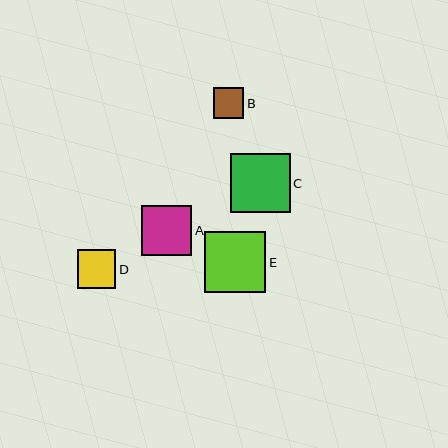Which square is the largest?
Square E is the largest with a size of approximately 61 pixels.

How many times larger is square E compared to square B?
Square E is approximately 2.0 times the size of square B.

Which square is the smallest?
Square B is the smallest with a size of approximately 30 pixels.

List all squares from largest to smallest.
From largest to smallest: E, C, A, D, B.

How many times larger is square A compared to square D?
Square A is approximately 1.3 times the size of square D.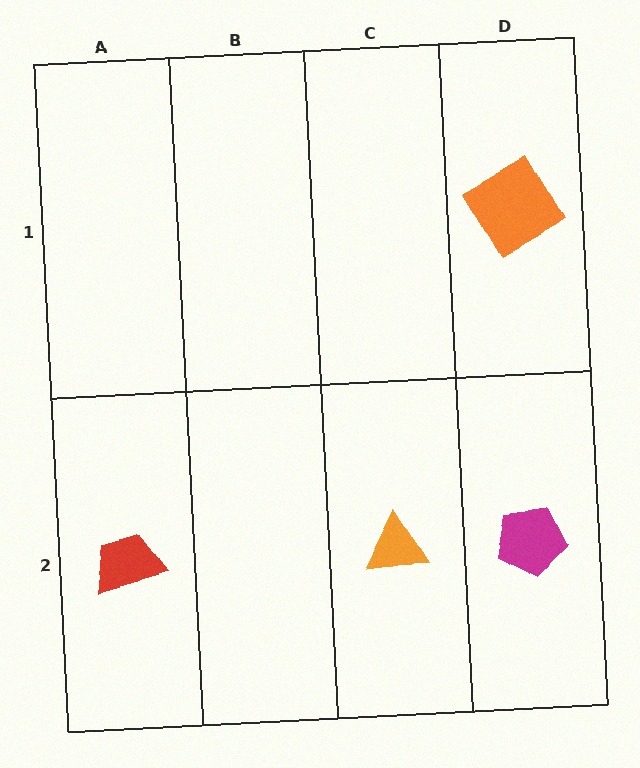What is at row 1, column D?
An orange diamond.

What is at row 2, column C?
An orange triangle.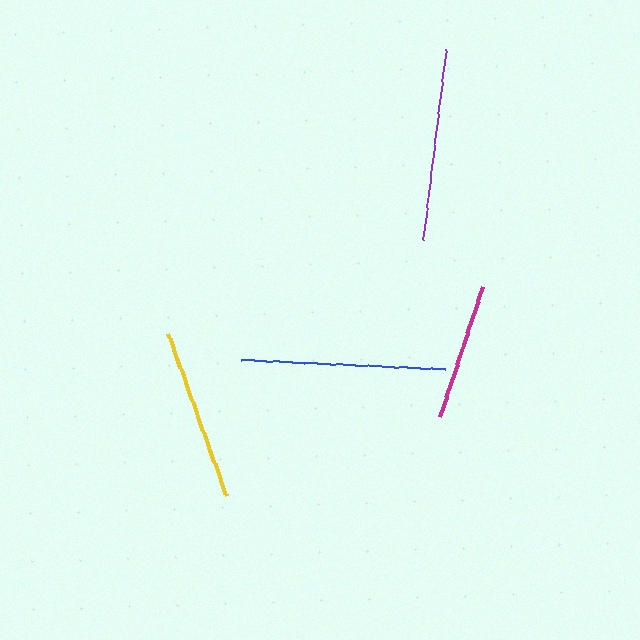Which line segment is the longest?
The blue line is the longest at approximately 203 pixels.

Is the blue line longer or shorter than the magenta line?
The blue line is longer than the magenta line.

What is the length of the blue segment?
The blue segment is approximately 203 pixels long.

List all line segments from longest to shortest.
From longest to shortest: blue, purple, yellow, magenta.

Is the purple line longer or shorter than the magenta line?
The purple line is longer than the magenta line.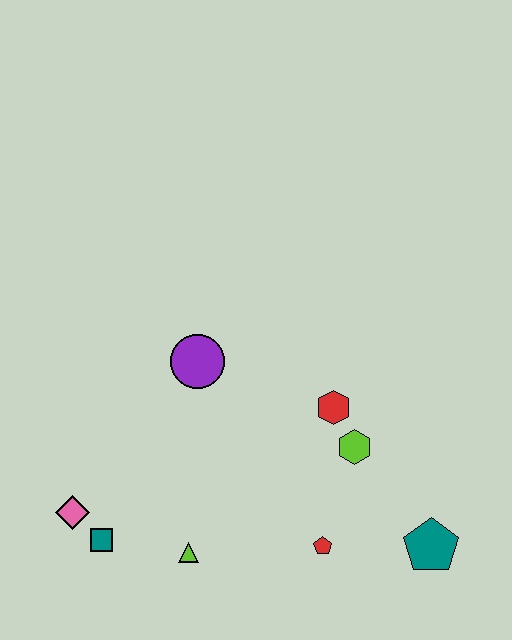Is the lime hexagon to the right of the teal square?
Yes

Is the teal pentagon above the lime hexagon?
No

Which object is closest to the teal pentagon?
The red pentagon is closest to the teal pentagon.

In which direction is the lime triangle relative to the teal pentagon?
The lime triangle is to the left of the teal pentagon.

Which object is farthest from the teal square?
The teal pentagon is farthest from the teal square.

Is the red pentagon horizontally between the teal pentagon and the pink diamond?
Yes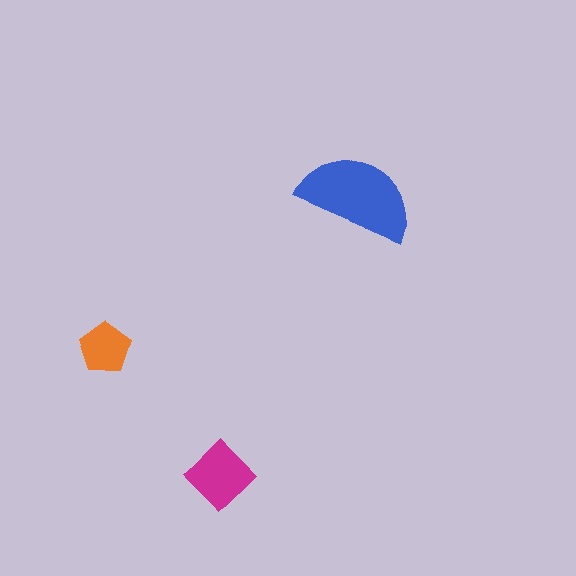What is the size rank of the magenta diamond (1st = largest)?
2nd.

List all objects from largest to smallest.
The blue semicircle, the magenta diamond, the orange pentagon.